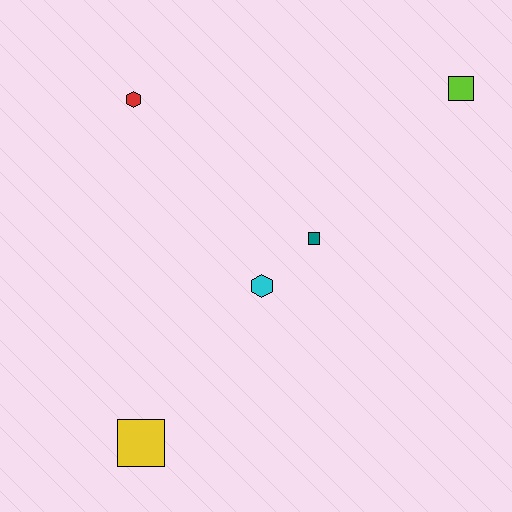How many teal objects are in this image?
There is 1 teal object.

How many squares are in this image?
There are 3 squares.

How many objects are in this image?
There are 5 objects.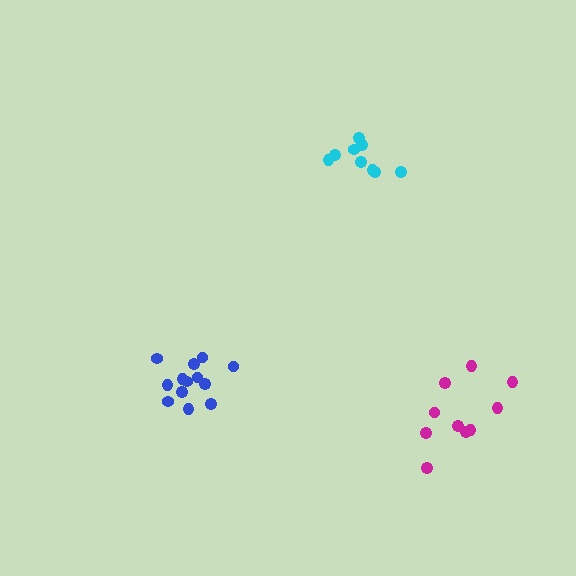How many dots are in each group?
Group 1: 10 dots, Group 2: 13 dots, Group 3: 9 dots (32 total).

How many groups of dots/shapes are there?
There are 3 groups.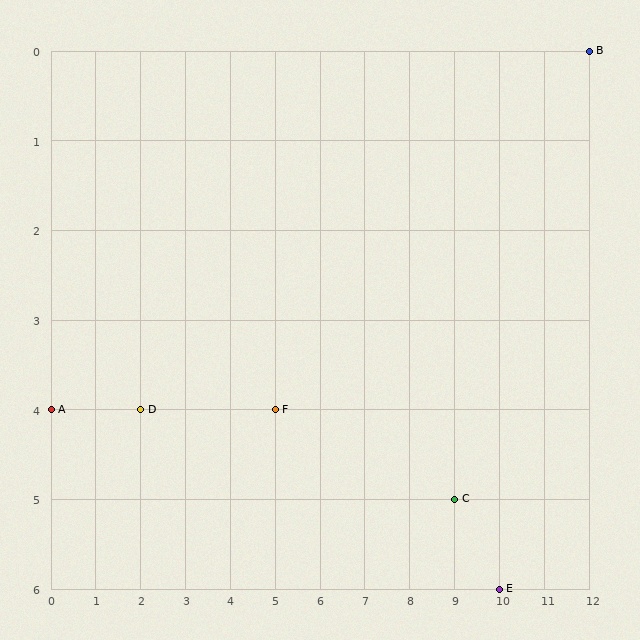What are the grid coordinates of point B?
Point B is at grid coordinates (12, 0).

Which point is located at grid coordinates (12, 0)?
Point B is at (12, 0).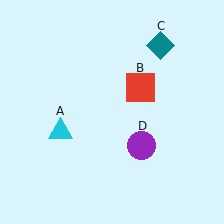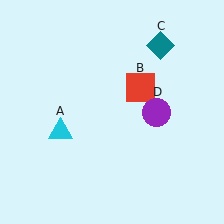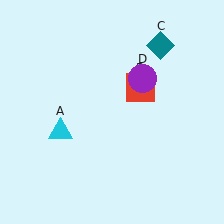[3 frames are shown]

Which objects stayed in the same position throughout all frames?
Cyan triangle (object A) and red square (object B) and teal diamond (object C) remained stationary.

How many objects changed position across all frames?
1 object changed position: purple circle (object D).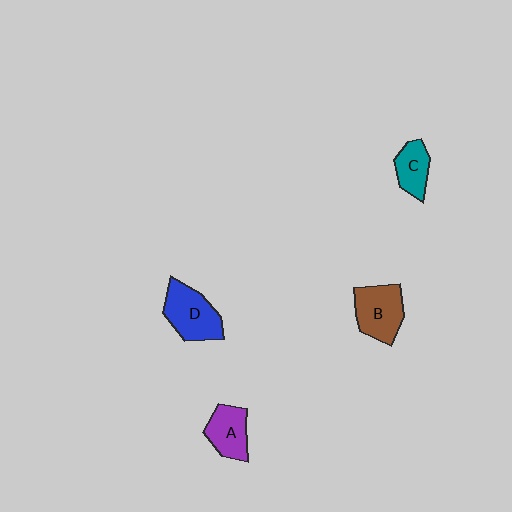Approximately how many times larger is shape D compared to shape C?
Approximately 1.6 times.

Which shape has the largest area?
Shape D (blue).